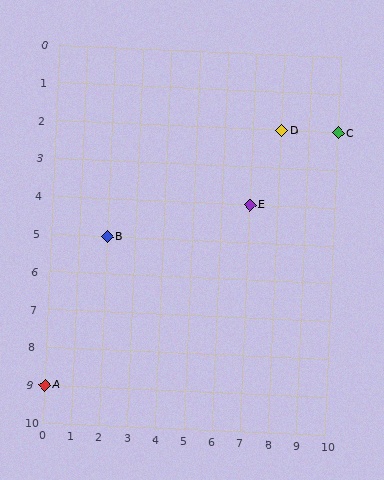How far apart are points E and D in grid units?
Points E and D are 1 column and 2 rows apart (about 2.2 grid units diagonally).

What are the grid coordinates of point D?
Point D is at grid coordinates (8, 2).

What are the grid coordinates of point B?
Point B is at grid coordinates (2, 5).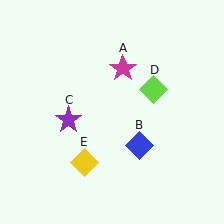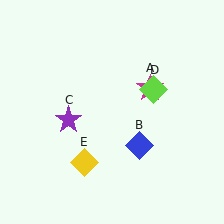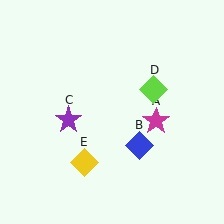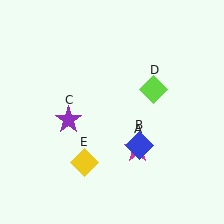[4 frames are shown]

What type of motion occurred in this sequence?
The magenta star (object A) rotated clockwise around the center of the scene.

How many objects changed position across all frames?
1 object changed position: magenta star (object A).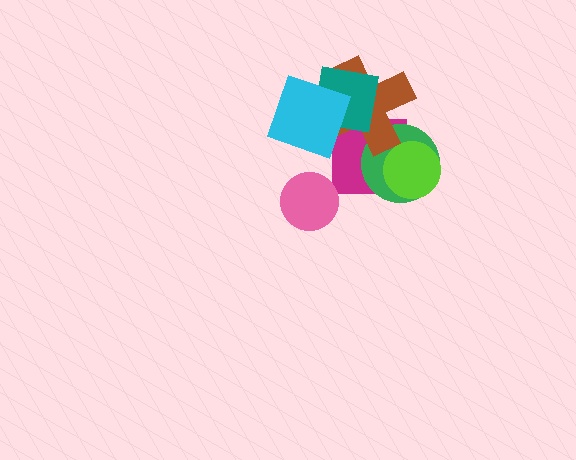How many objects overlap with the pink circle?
0 objects overlap with the pink circle.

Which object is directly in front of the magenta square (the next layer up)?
The green circle is directly in front of the magenta square.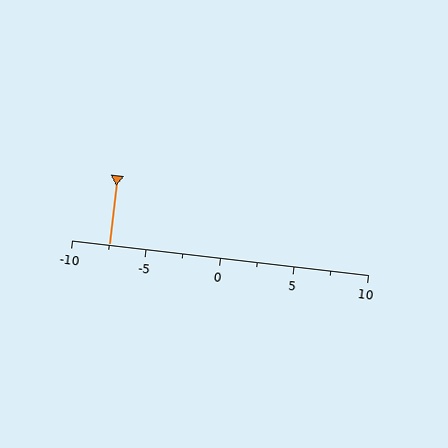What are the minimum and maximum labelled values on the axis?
The axis runs from -10 to 10.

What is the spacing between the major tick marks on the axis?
The major ticks are spaced 5 apart.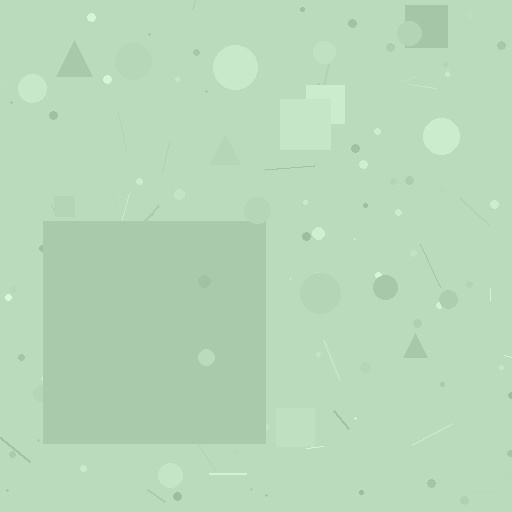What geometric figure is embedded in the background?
A square is embedded in the background.